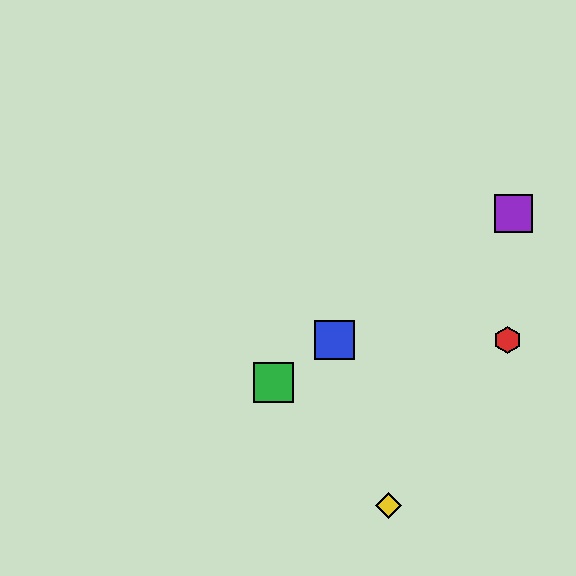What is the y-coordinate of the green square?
The green square is at y≈382.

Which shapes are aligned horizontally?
The red hexagon, the blue square are aligned horizontally.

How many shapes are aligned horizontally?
2 shapes (the red hexagon, the blue square) are aligned horizontally.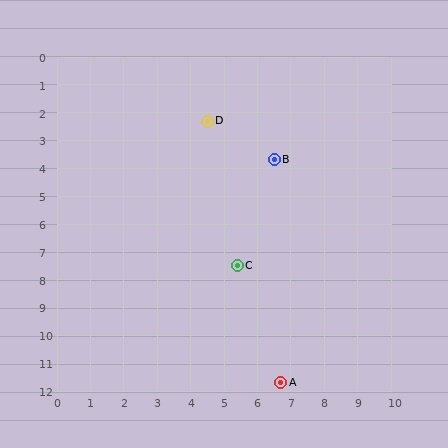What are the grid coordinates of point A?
Point A is at approximately (6.7, 11.7).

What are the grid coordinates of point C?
Point C is at approximately (5.4, 7.5).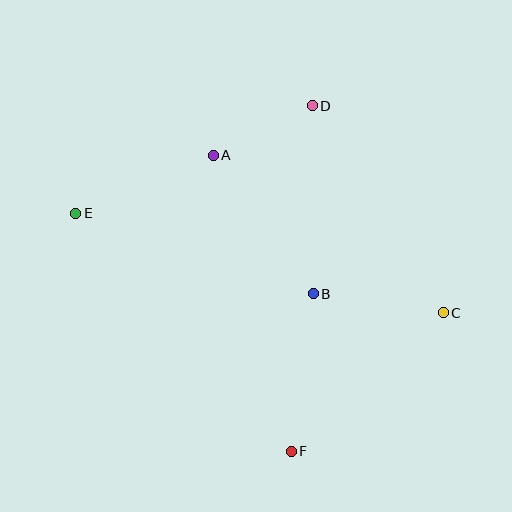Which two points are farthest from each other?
Points C and E are farthest from each other.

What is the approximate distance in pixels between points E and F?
The distance between E and F is approximately 321 pixels.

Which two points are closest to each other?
Points A and D are closest to each other.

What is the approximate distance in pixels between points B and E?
The distance between B and E is approximately 250 pixels.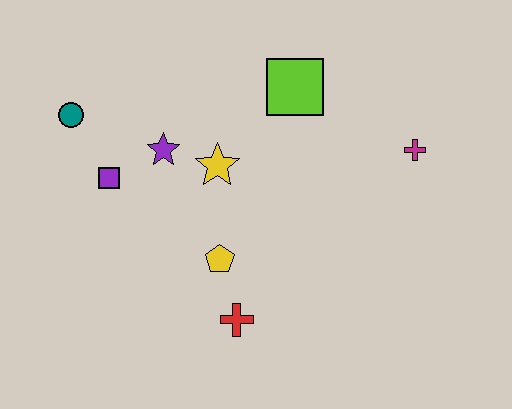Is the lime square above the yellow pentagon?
Yes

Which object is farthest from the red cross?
The teal circle is farthest from the red cross.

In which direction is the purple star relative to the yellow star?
The purple star is to the left of the yellow star.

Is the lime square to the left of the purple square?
No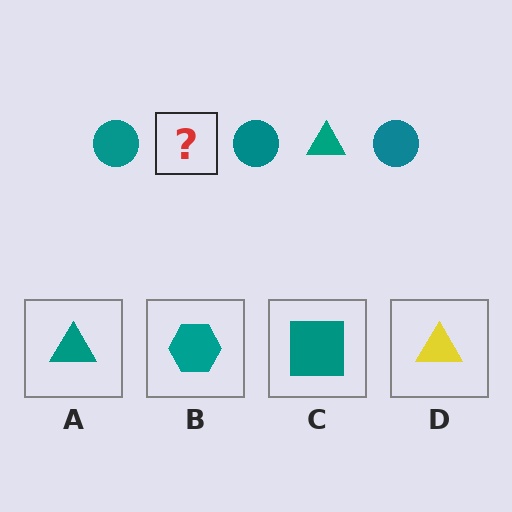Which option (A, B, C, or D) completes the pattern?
A.